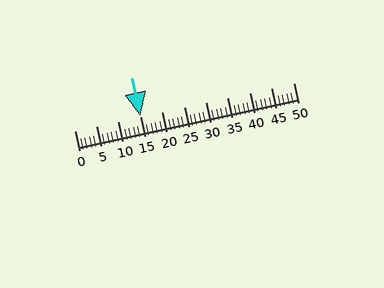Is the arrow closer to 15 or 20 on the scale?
The arrow is closer to 15.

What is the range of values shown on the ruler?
The ruler shows values from 0 to 50.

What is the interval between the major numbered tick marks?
The major tick marks are spaced 5 units apart.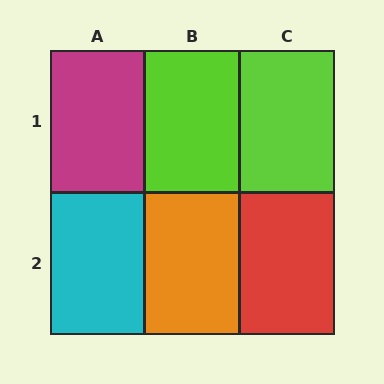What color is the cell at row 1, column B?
Lime.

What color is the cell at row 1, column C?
Lime.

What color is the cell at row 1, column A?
Magenta.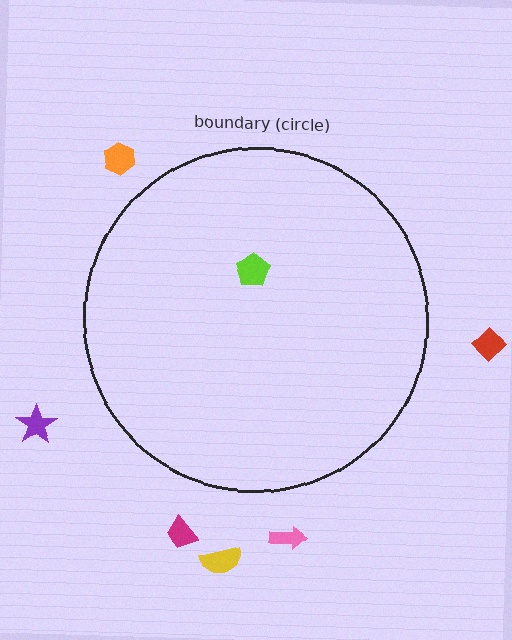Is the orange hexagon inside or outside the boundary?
Outside.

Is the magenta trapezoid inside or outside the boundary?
Outside.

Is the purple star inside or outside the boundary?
Outside.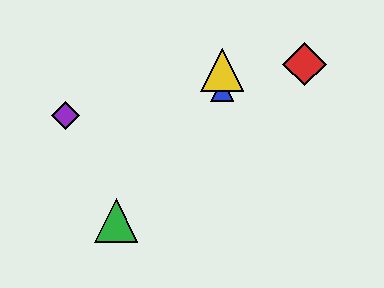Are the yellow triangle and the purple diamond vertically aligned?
No, the yellow triangle is at x≈222 and the purple diamond is at x≈66.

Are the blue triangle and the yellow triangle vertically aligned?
Yes, both are at x≈222.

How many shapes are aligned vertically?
2 shapes (the blue triangle, the yellow triangle) are aligned vertically.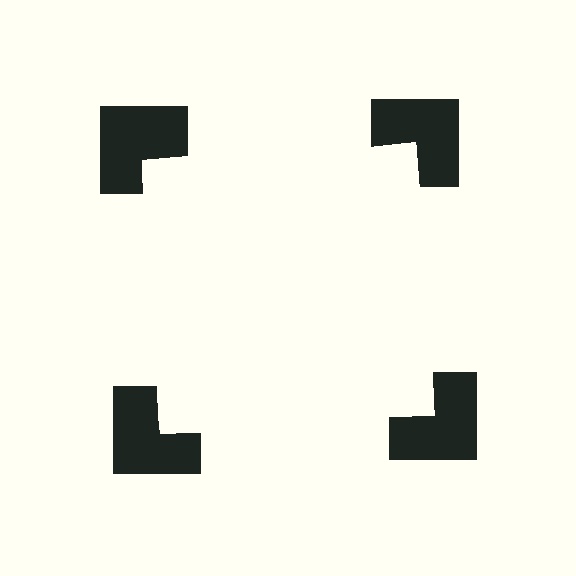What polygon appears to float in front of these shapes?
An illusory square — its edges are inferred from the aligned wedge cuts in the notched squares, not physically drawn.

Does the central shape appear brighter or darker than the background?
It typically appears slightly brighter than the background, even though no actual brightness change is drawn.